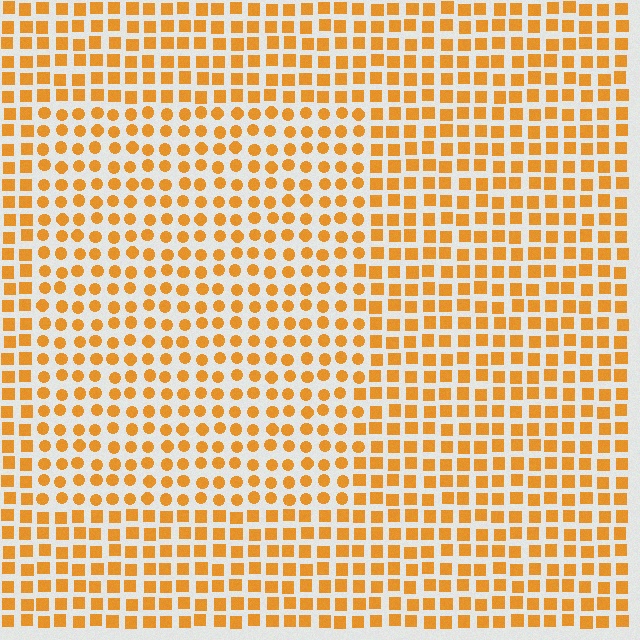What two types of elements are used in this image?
The image uses circles inside the rectangle region and squares outside it.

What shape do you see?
I see a rectangle.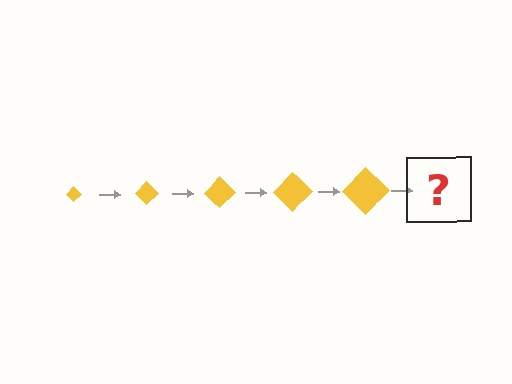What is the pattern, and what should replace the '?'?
The pattern is that the diamond gets progressively larger each step. The '?' should be a yellow diamond, larger than the previous one.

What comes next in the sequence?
The next element should be a yellow diamond, larger than the previous one.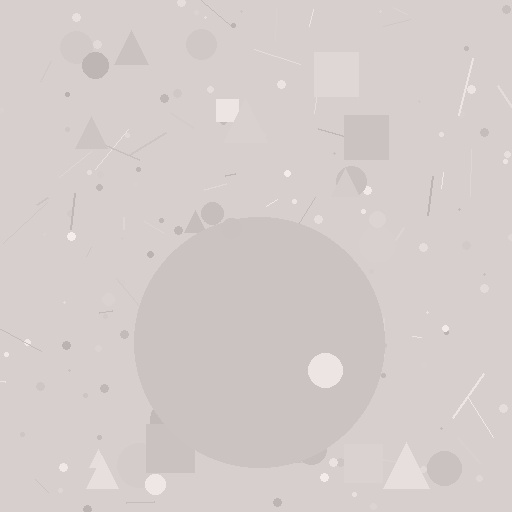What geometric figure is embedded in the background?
A circle is embedded in the background.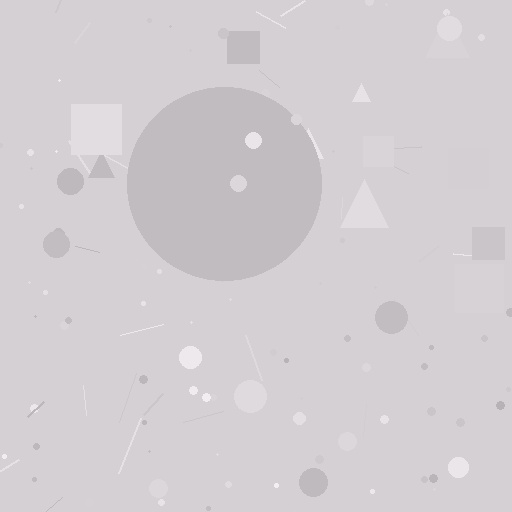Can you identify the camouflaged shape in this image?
The camouflaged shape is a circle.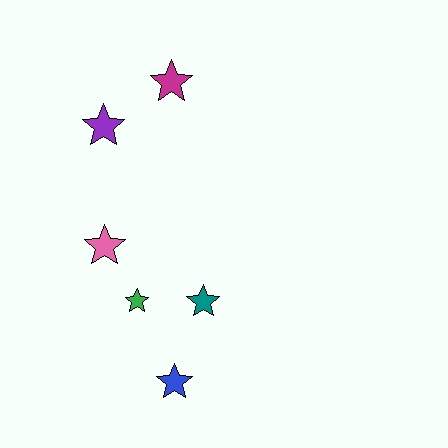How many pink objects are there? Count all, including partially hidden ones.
There is 1 pink object.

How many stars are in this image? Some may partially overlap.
There are 6 stars.